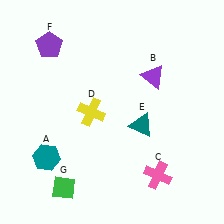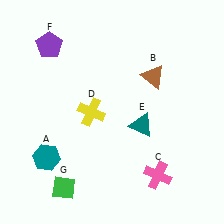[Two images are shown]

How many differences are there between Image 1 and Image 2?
There is 1 difference between the two images.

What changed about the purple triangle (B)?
In Image 1, B is purple. In Image 2, it changed to brown.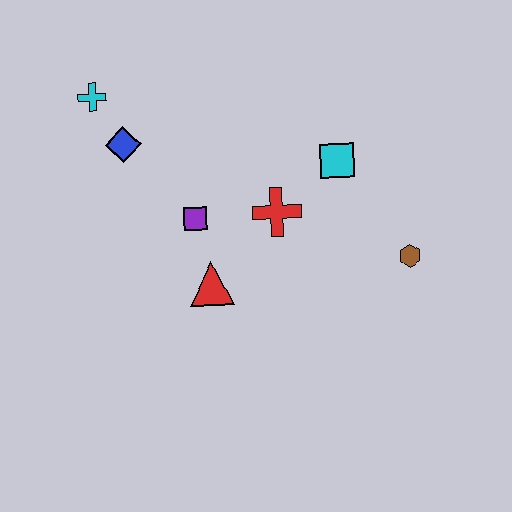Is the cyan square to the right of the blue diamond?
Yes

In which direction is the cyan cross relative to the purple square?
The cyan cross is above the purple square.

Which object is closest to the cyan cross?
The blue diamond is closest to the cyan cross.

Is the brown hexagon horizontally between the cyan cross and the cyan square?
No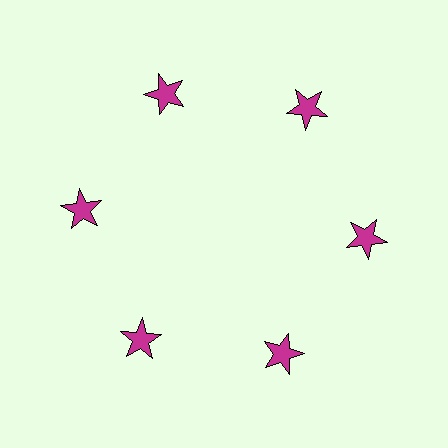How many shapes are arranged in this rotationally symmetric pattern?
There are 6 shapes, arranged in 6 groups of 1.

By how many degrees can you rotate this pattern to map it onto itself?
The pattern maps onto itself every 60 degrees of rotation.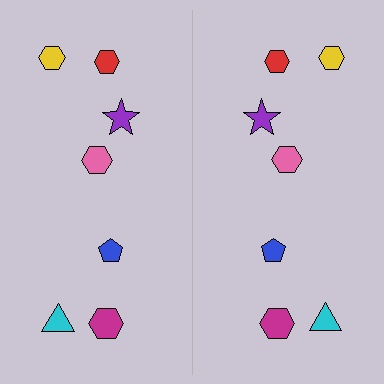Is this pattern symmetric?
Yes, this pattern has bilateral (reflection) symmetry.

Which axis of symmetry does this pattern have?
The pattern has a vertical axis of symmetry running through the center of the image.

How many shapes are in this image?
There are 14 shapes in this image.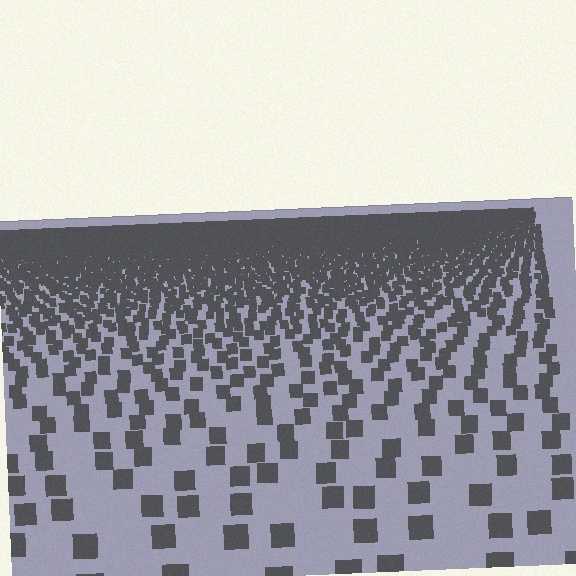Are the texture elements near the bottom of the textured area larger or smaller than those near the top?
Larger. Near the bottom, elements are closer to the viewer and appear at a bigger on-screen size.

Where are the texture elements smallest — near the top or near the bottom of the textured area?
Near the top.